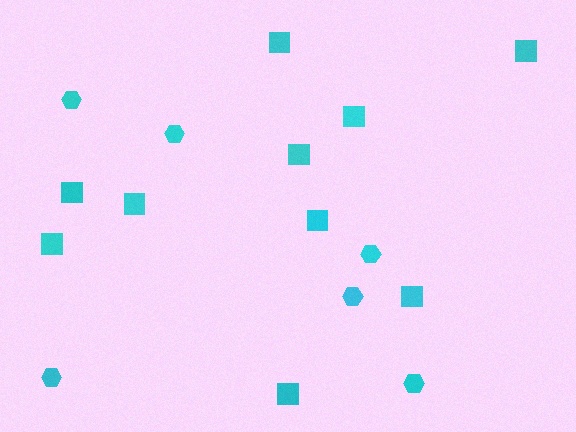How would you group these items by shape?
There are 2 groups: one group of hexagons (6) and one group of squares (10).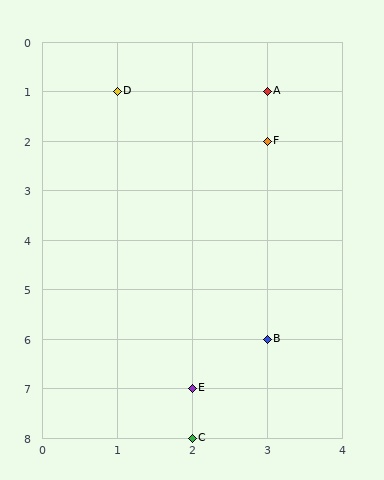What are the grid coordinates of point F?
Point F is at grid coordinates (3, 2).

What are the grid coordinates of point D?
Point D is at grid coordinates (1, 1).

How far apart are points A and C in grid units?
Points A and C are 1 column and 7 rows apart (about 7.1 grid units diagonally).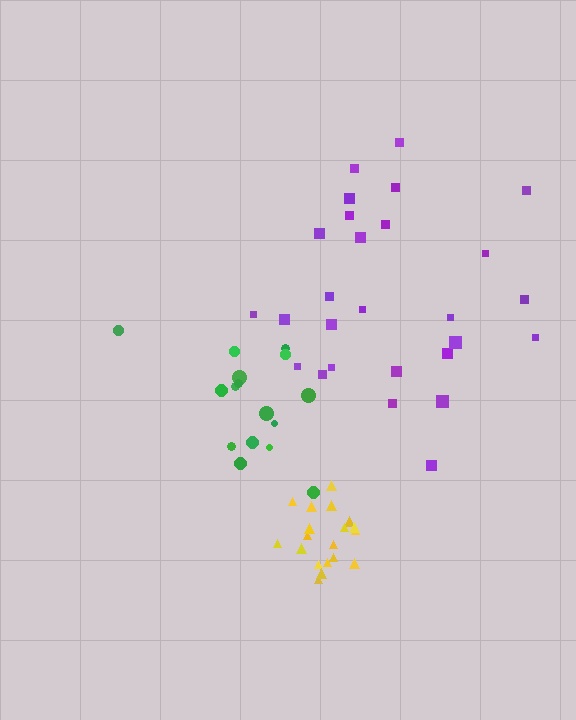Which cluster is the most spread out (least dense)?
Purple.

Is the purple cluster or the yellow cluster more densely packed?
Yellow.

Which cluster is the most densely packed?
Yellow.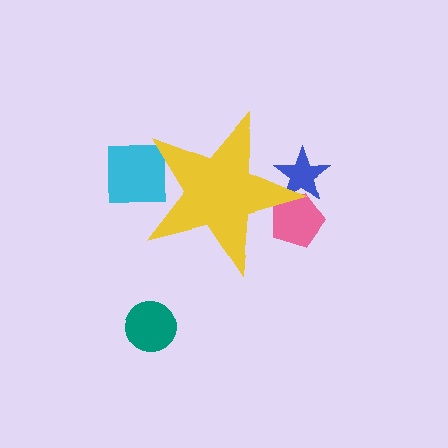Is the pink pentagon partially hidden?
Yes, the pink pentagon is partially hidden behind the yellow star.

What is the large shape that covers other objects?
A yellow star.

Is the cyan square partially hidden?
Yes, the cyan square is partially hidden behind the yellow star.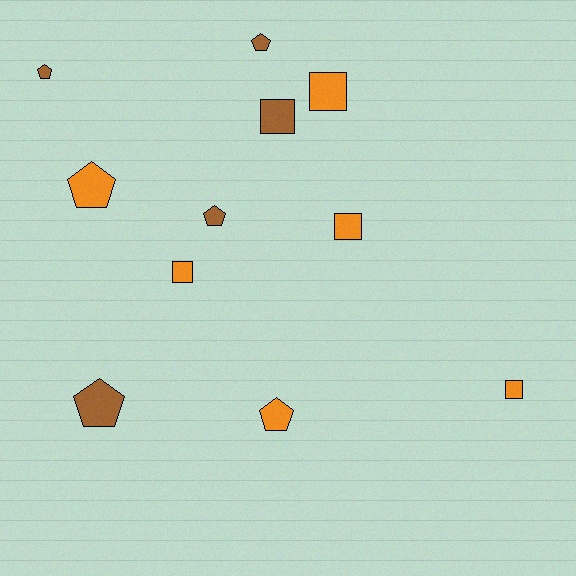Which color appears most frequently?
Orange, with 6 objects.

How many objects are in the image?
There are 11 objects.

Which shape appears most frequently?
Pentagon, with 6 objects.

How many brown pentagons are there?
There are 4 brown pentagons.